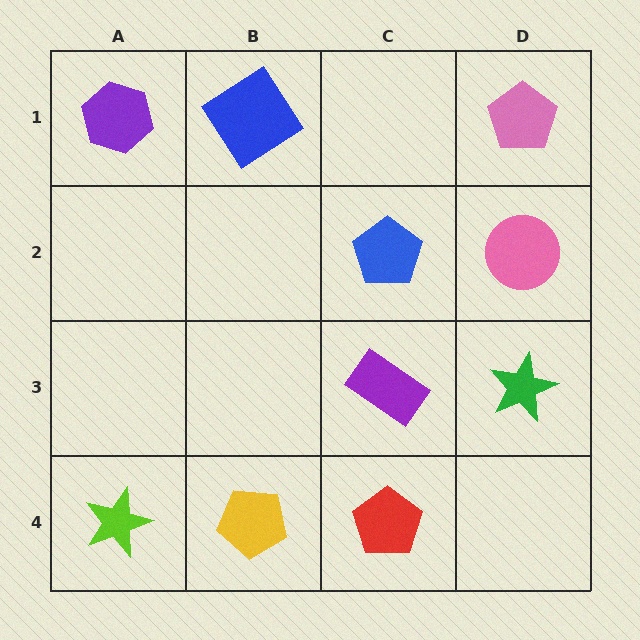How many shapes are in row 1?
3 shapes.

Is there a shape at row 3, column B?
No, that cell is empty.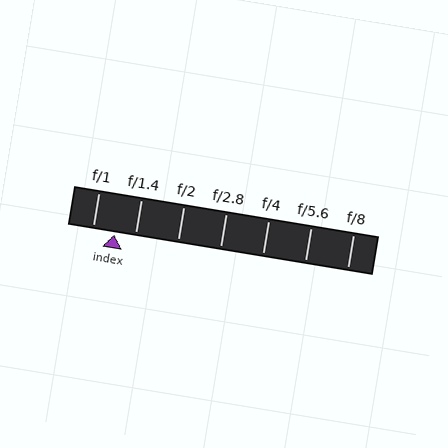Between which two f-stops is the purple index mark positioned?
The index mark is between f/1 and f/1.4.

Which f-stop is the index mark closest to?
The index mark is closest to f/1.4.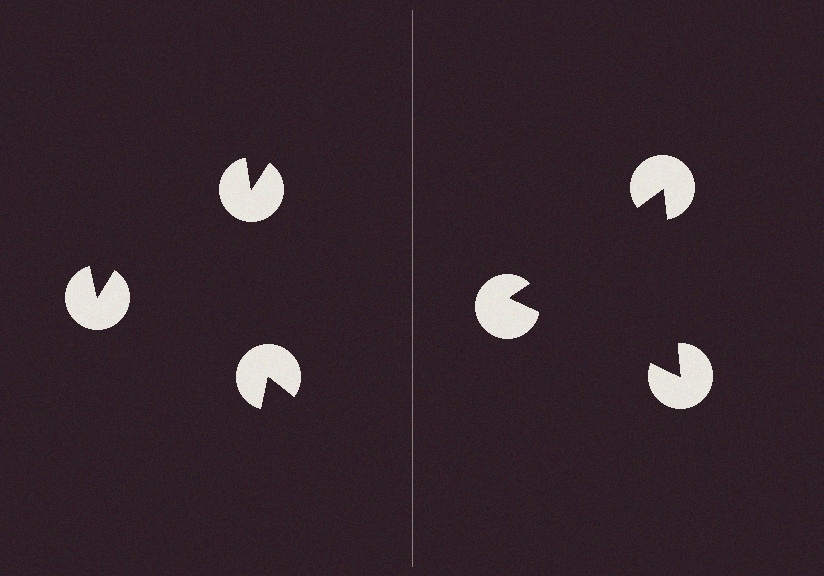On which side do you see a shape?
An illusory triangle appears on the right side. On the left side the wedge cuts are rotated, so no coherent shape forms.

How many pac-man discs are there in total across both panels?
6 — 3 on each side.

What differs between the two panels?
The pac-man discs are positioned identically on both sides; only the wedge orientations differ. On the right they align to a triangle; on the left they are misaligned.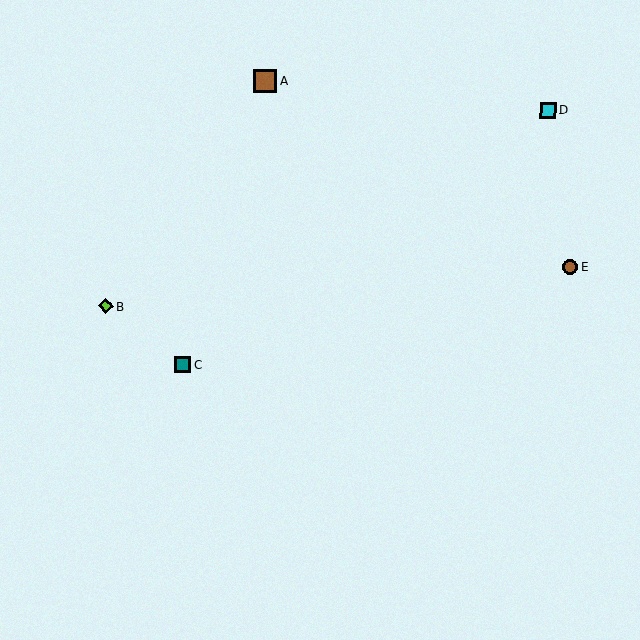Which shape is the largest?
The brown square (labeled A) is the largest.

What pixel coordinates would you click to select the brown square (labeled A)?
Click at (265, 81) to select the brown square A.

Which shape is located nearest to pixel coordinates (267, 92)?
The brown square (labeled A) at (265, 81) is nearest to that location.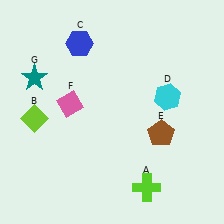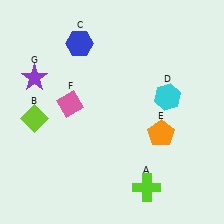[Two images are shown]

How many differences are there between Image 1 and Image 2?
There are 2 differences between the two images.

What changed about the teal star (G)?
In Image 1, G is teal. In Image 2, it changed to purple.